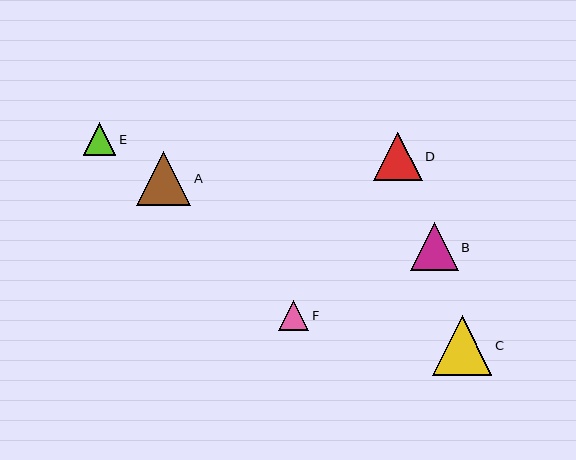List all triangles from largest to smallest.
From largest to smallest: C, A, D, B, E, F.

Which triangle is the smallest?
Triangle F is the smallest with a size of approximately 30 pixels.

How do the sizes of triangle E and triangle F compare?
Triangle E and triangle F are approximately the same size.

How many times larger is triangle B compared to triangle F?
Triangle B is approximately 1.6 times the size of triangle F.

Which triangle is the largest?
Triangle C is the largest with a size of approximately 59 pixels.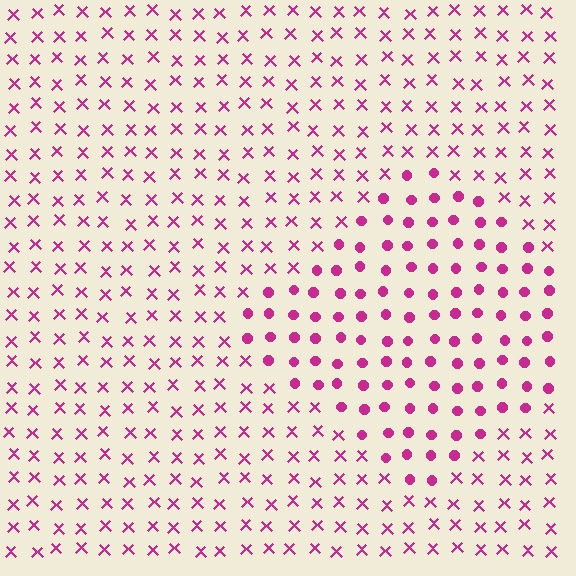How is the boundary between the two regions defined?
The boundary is defined by a change in element shape: circles inside vs. X marks outside. All elements share the same color and spacing.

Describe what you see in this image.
The image is filled with small magenta elements arranged in a uniform grid. A diamond-shaped region contains circles, while the surrounding area contains X marks. The boundary is defined purely by the change in element shape.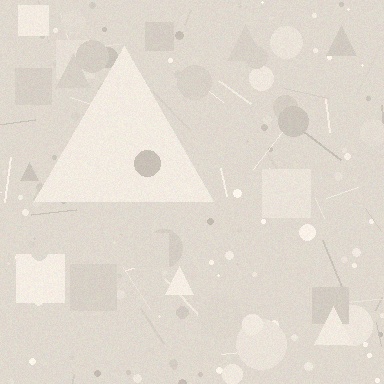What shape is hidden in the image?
A triangle is hidden in the image.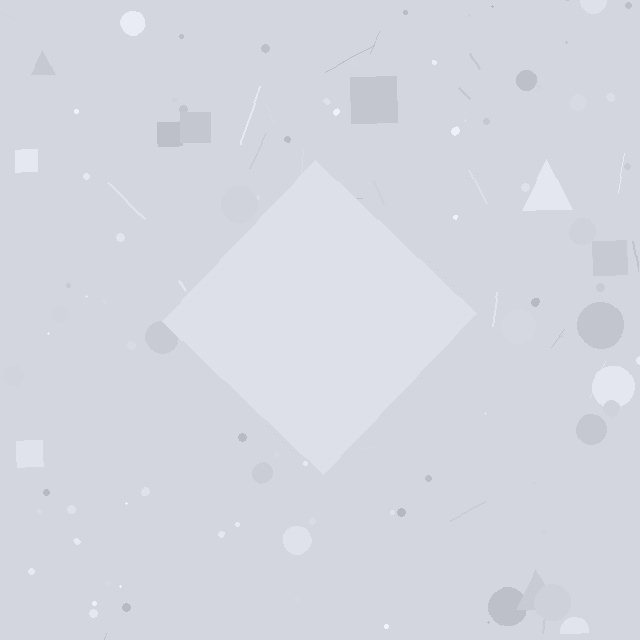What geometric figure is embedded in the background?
A diamond is embedded in the background.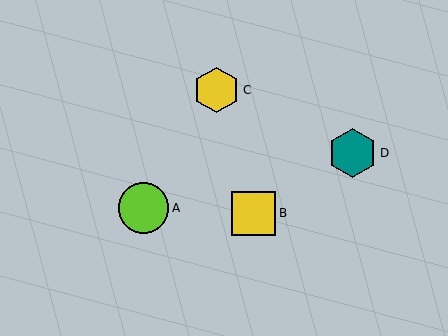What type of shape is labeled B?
Shape B is a yellow square.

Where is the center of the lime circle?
The center of the lime circle is at (144, 208).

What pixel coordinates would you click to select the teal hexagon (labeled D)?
Click at (353, 153) to select the teal hexagon D.